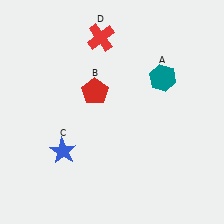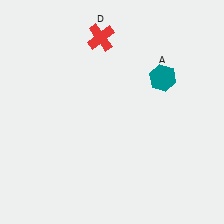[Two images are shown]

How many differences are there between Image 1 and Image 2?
There are 2 differences between the two images.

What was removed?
The blue star (C), the red pentagon (B) were removed in Image 2.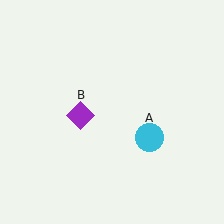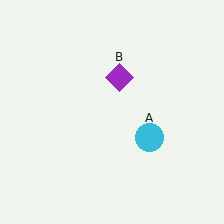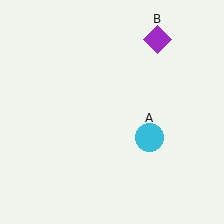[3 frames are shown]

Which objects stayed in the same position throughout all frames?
Cyan circle (object A) remained stationary.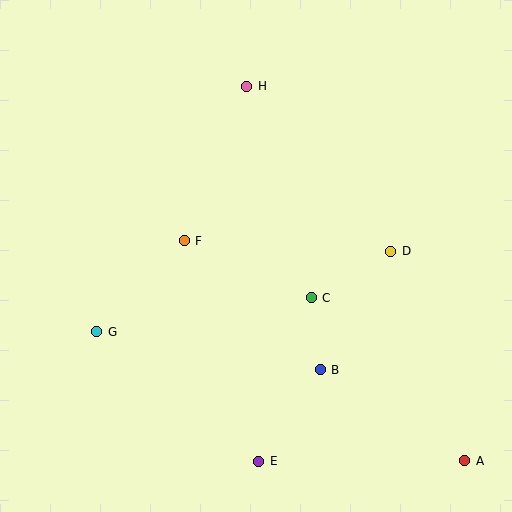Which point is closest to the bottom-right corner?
Point A is closest to the bottom-right corner.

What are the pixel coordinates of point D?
Point D is at (391, 251).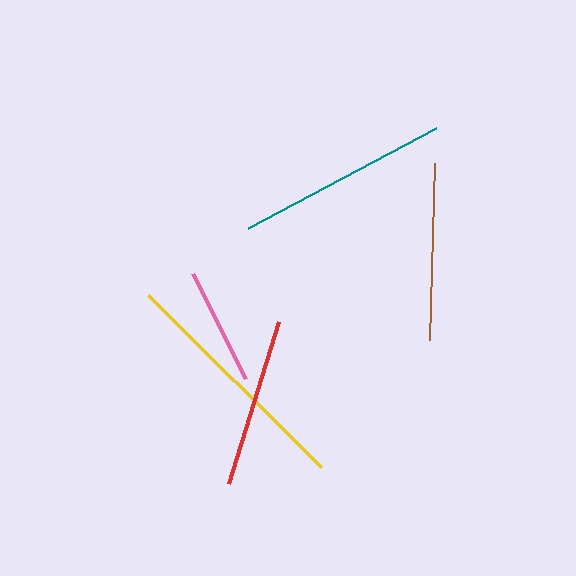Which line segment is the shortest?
The pink line is the shortest at approximately 118 pixels.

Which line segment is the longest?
The yellow line is the longest at approximately 245 pixels.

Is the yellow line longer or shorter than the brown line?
The yellow line is longer than the brown line.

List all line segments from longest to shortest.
From longest to shortest: yellow, teal, brown, red, pink.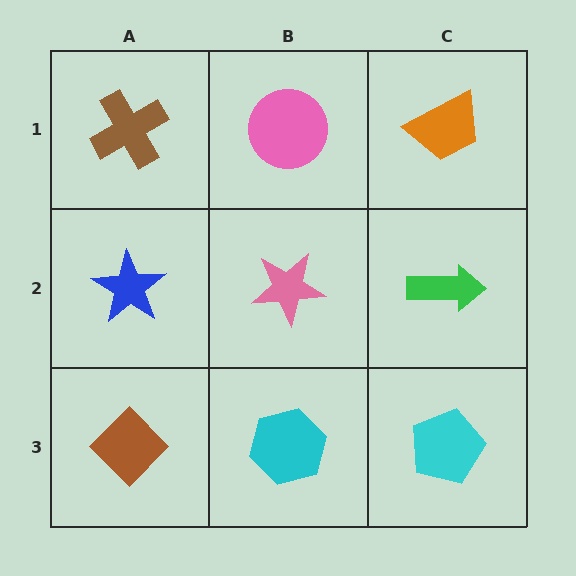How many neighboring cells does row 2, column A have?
3.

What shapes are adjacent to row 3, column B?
A pink star (row 2, column B), a brown diamond (row 3, column A), a cyan pentagon (row 3, column C).